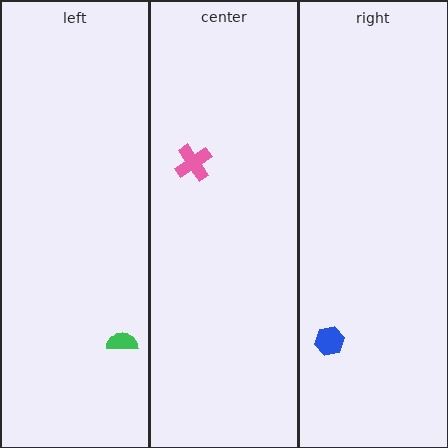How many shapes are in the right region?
1.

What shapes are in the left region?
The green semicircle.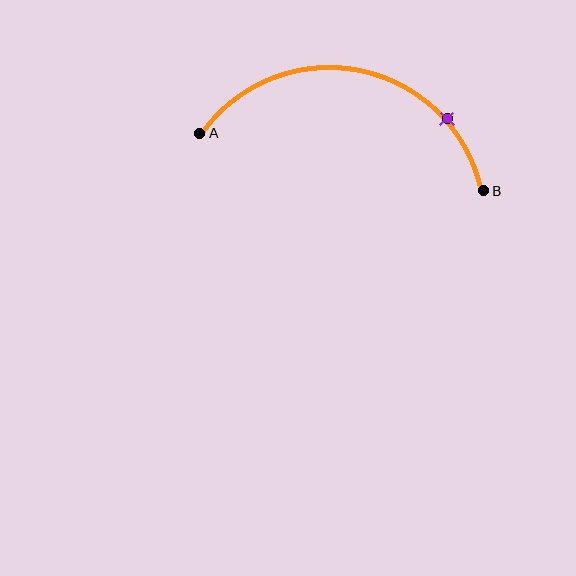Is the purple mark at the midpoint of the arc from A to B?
No. The purple mark lies on the arc but is closer to endpoint B. The arc midpoint would be at the point on the curve equidistant along the arc from both A and B.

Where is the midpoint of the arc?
The arc midpoint is the point on the curve farthest from the straight line joining A and B. It sits above that line.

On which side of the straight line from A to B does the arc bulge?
The arc bulges above the straight line connecting A and B.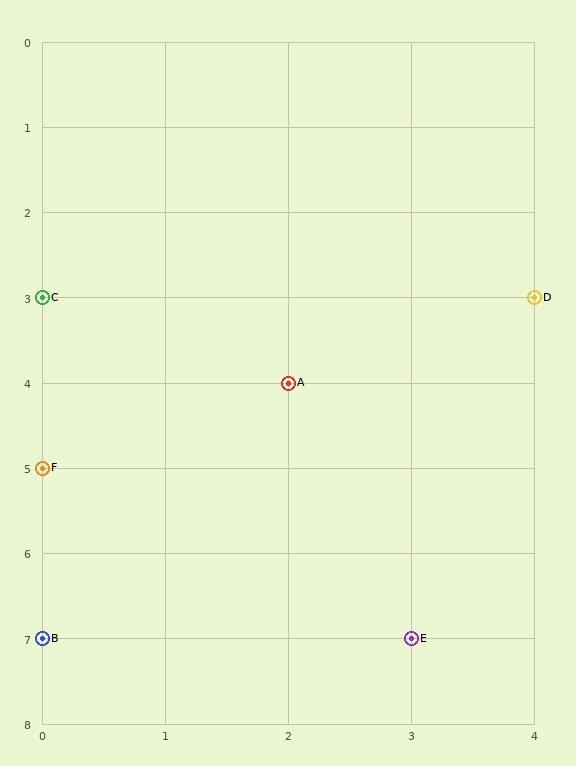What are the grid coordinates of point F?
Point F is at grid coordinates (0, 5).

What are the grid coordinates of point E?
Point E is at grid coordinates (3, 7).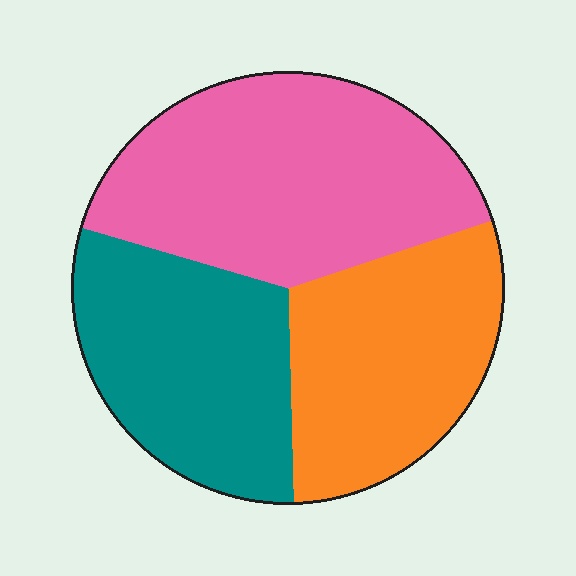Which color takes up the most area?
Pink, at roughly 40%.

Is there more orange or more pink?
Pink.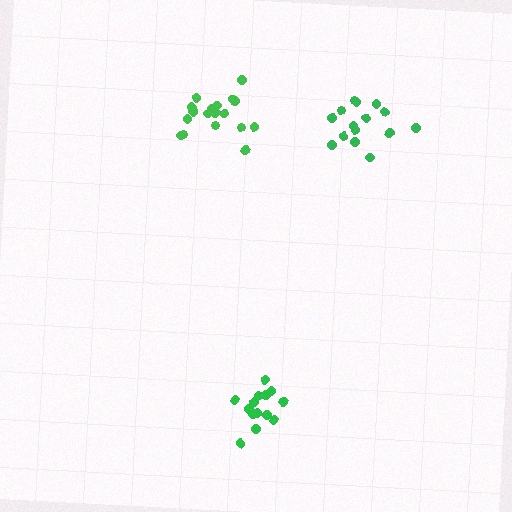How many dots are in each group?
Group 1: 14 dots, Group 2: 18 dots, Group 3: 15 dots (47 total).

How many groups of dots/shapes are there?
There are 3 groups.